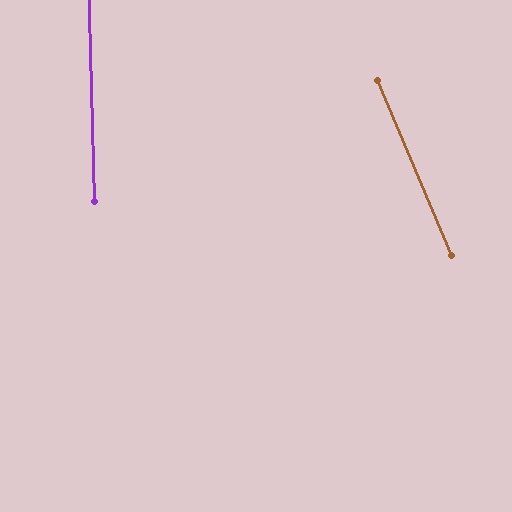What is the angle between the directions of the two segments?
Approximately 22 degrees.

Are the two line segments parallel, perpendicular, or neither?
Neither parallel nor perpendicular — they differ by about 22°.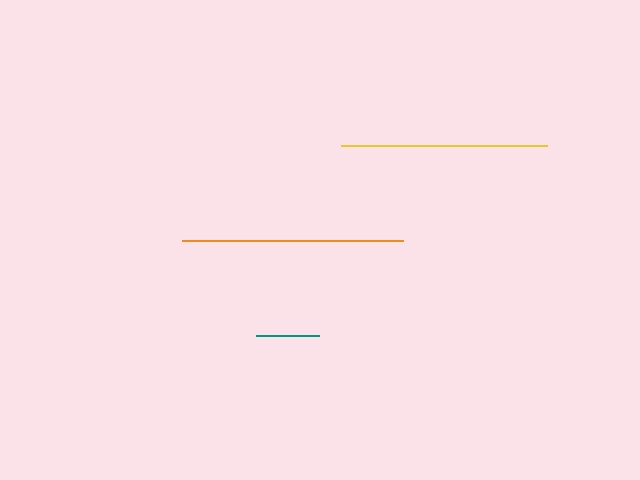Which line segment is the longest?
The orange line is the longest at approximately 221 pixels.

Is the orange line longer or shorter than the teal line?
The orange line is longer than the teal line.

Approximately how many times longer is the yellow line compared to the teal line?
The yellow line is approximately 3.3 times the length of the teal line.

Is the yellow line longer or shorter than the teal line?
The yellow line is longer than the teal line.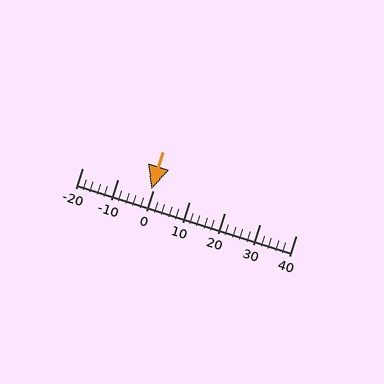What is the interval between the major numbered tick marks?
The major tick marks are spaced 10 units apart.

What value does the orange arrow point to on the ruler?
The orange arrow points to approximately -1.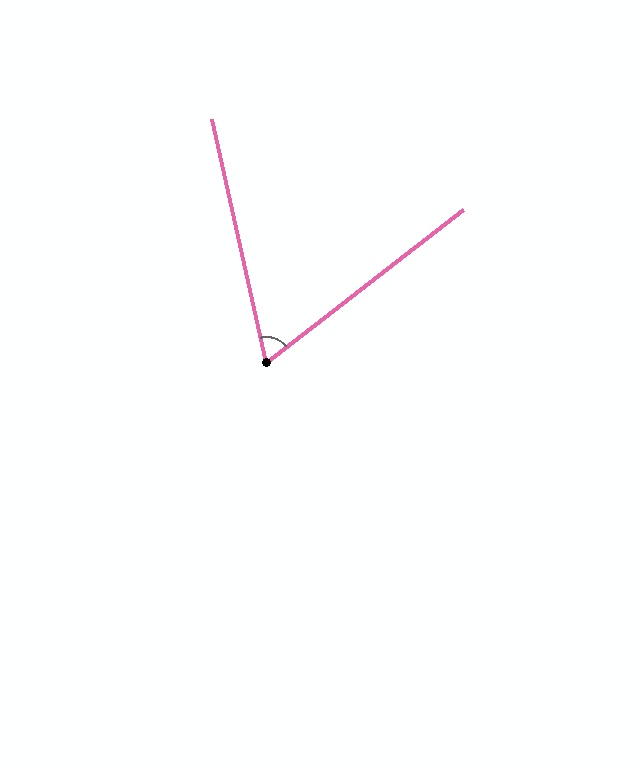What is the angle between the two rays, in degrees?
Approximately 64 degrees.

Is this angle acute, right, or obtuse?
It is acute.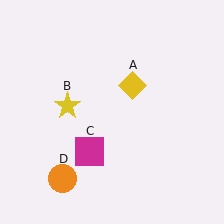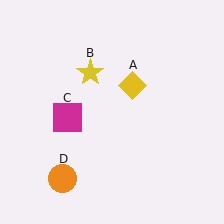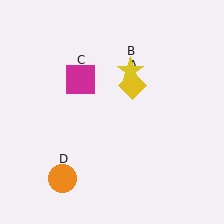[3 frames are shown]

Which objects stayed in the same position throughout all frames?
Yellow diamond (object A) and orange circle (object D) remained stationary.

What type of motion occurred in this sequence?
The yellow star (object B), magenta square (object C) rotated clockwise around the center of the scene.